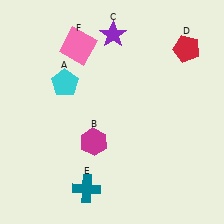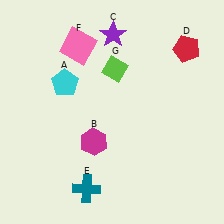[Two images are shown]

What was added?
A lime diamond (G) was added in Image 2.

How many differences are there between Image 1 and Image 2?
There is 1 difference between the two images.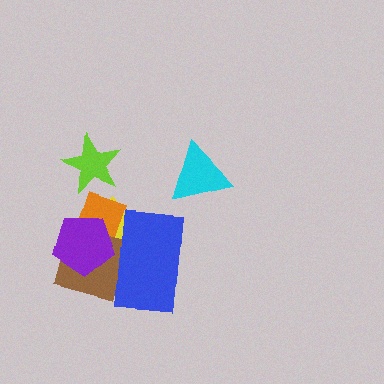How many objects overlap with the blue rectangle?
4 objects overlap with the blue rectangle.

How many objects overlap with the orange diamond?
5 objects overlap with the orange diamond.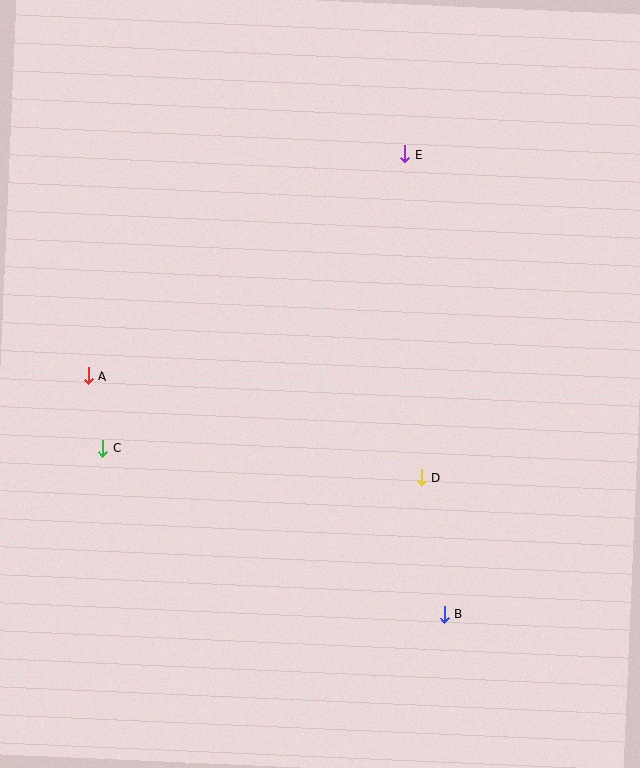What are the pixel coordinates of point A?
Point A is at (88, 375).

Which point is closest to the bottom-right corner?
Point B is closest to the bottom-right corner.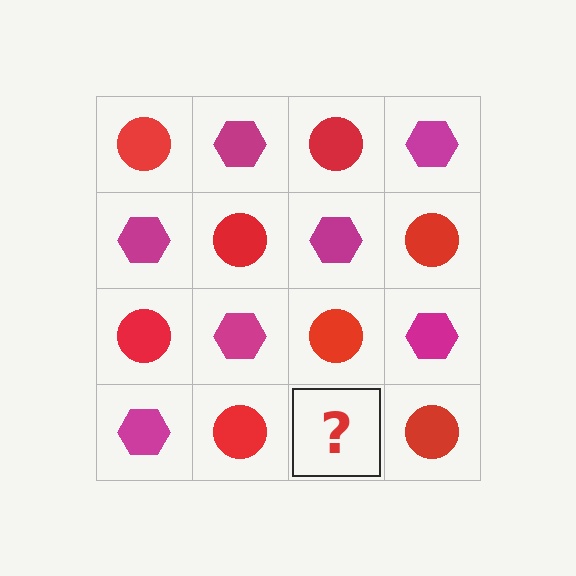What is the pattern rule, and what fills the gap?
The rule is that it alternates red circle and magenta hexagon in a checkerboard pattern. The gap should be filled with a magenta hexagon.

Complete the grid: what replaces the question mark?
The question mark should be replaced with a magenta hexagon.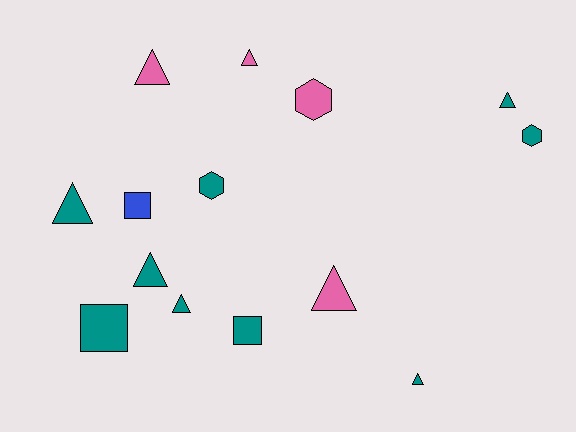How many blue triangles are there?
There are no blue triangles.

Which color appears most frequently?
Teal, with 9 objects.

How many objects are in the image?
There are 14 objects.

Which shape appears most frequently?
Triangle, with 8 objects.